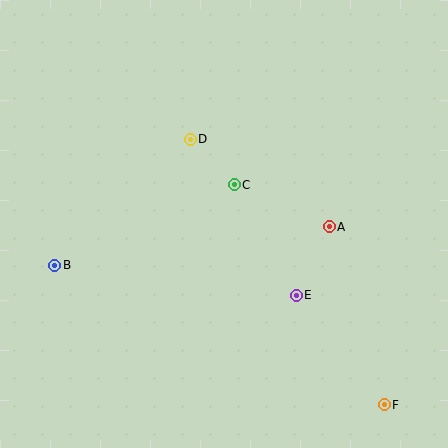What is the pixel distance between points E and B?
The distance between E and B is 244 pixels.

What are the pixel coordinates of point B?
Point B is at (55, 265).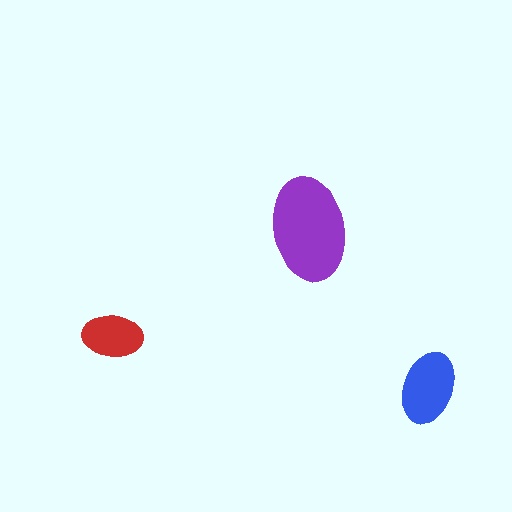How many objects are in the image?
There are 3 objects in the image.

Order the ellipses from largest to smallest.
the purple one, the blue one, the red one.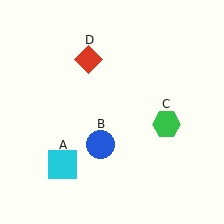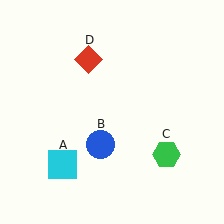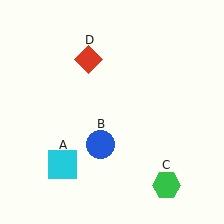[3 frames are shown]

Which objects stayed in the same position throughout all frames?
Cyan square (object A) and blue circle (object B) and red diamond (object D) remained stationary.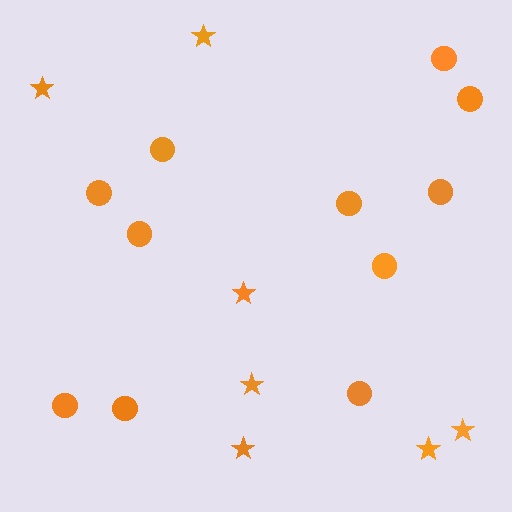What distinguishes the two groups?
There are 2 groups: one group of circles (11) and one group of stars (7).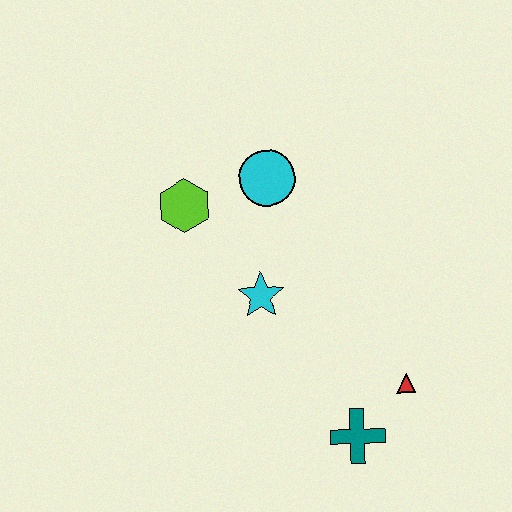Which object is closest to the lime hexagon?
The cyan circle is closest to the lime hexagon.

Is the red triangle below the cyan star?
Yes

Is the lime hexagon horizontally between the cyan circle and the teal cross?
No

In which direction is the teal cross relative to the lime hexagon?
The teal cross is below the lime hexagon.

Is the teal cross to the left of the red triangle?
Yes